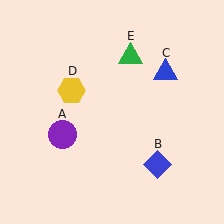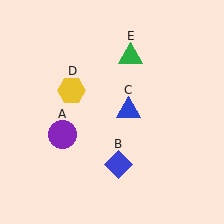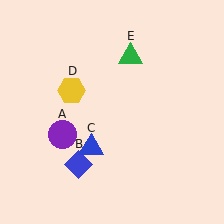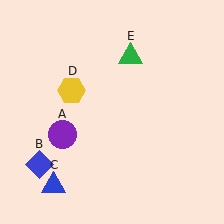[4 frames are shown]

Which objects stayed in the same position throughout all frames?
Purple circle (object A) and yellow hexagon (object D) and green triangle (object E) remained stationary.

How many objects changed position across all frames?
2 objects changed position: blue diamond (object B), blue triangle (object C).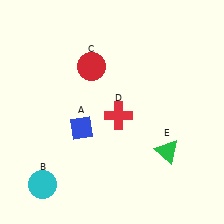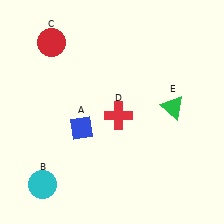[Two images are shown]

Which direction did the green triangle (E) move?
The green triangle (E) moved up.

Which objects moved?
The objects that moved are: the red circle (C), the green triangle (E).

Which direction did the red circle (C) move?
The red circle (C) moved left.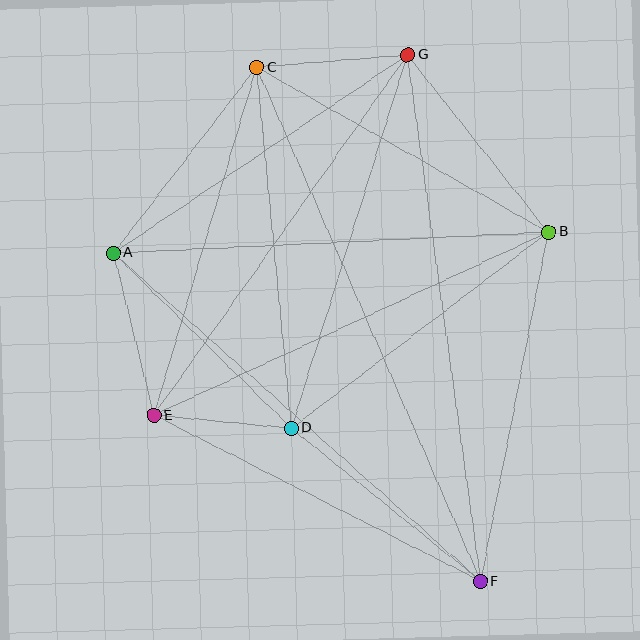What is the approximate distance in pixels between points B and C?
The distance between B and C is approximately 335 pixels.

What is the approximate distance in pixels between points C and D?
The distance between C and D is approximately 363 pixels.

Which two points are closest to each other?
Points D and E are closest to each other.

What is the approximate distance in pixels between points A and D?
The distance between A and D is approximately 250 pixels.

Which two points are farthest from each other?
Points C and F are farthest from each other.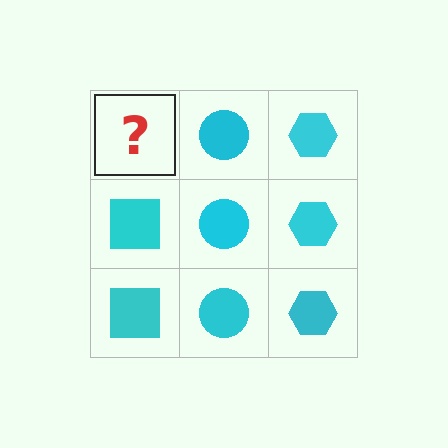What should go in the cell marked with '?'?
The missing cell should contain a cyan square.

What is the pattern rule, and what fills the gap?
The rule is that each column has a consistent shape. The gap should be filled with a cyan square.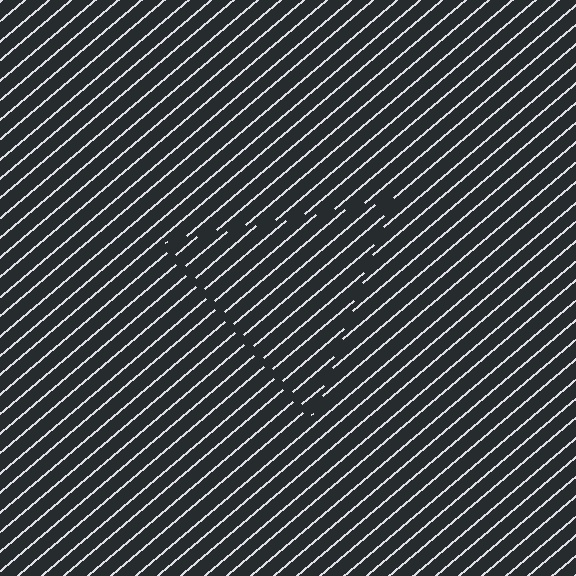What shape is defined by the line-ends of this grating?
An illusory triangle. The interior of the shape contains the same grating, shifted by half a period — the contour is defined by the phase discontinuity where line-ends from the inner and outer gratings abut.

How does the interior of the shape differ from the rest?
The interior of the shape contains the same grating, shifted by half a period — the contour is defined by the phase discontinuity where line-ends from the inner and outer gratings abut.